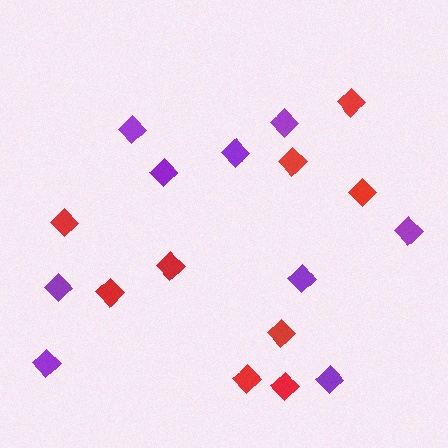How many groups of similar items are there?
There are 2 groups: one group of purple diamonds (9) and one group of red diamonds (9).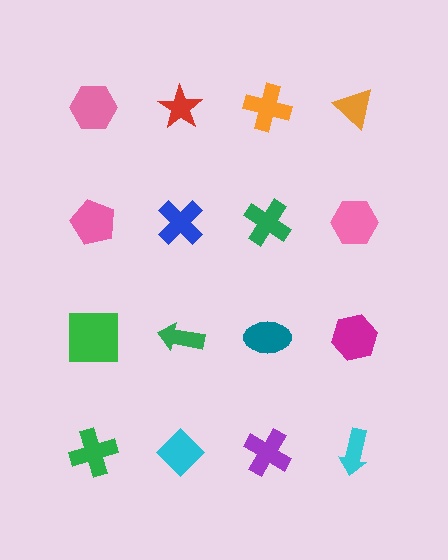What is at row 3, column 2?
A green arrow.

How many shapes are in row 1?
4 shapes.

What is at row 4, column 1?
A green cross.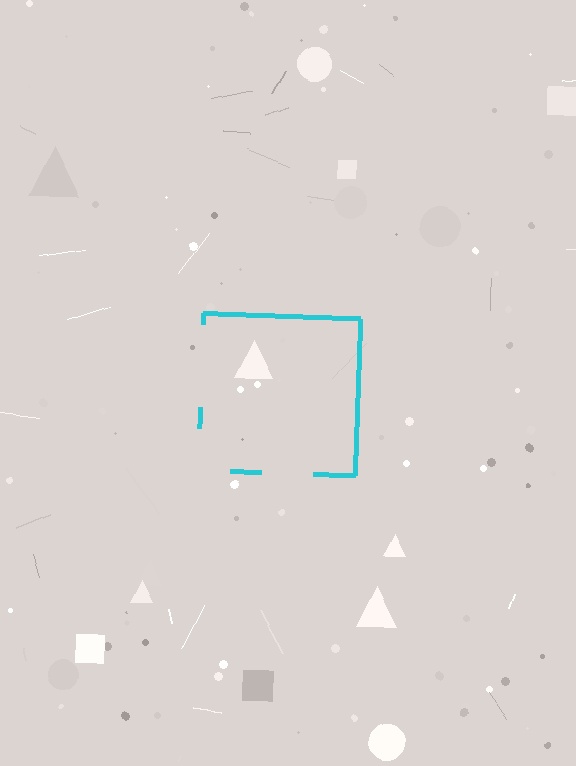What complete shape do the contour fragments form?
The contour fragments form a square.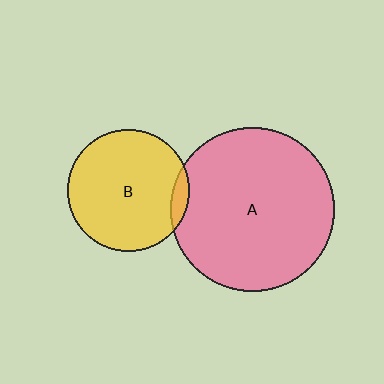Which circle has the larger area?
Circle A (pink).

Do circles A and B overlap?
Yes.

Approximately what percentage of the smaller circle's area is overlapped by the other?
Approximately 5%.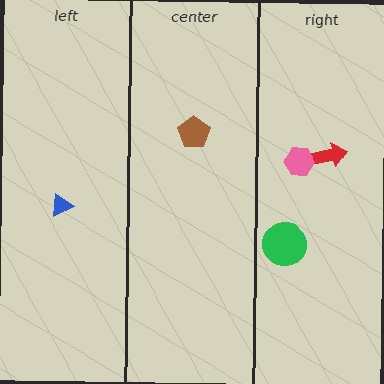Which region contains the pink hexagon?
The right region.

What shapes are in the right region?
The red arrow, the green circle, the pink hexagon.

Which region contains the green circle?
The right region.